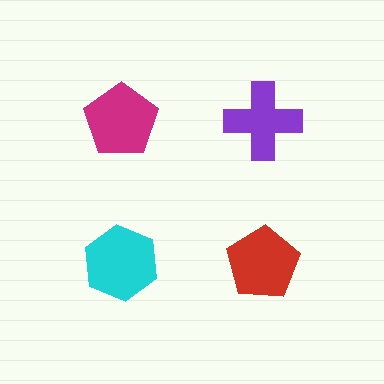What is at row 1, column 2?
A purple cross.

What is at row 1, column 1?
A magenta pentagon.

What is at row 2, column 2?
A red pentagon.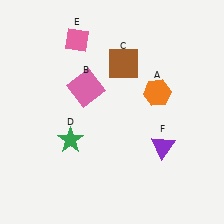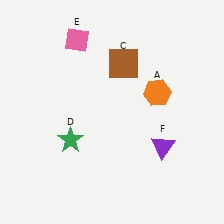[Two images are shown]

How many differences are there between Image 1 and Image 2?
There is 1 difference between the two images.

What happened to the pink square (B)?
The pink square (B) was removed in Image 2. It was in the top-left area of Image 1.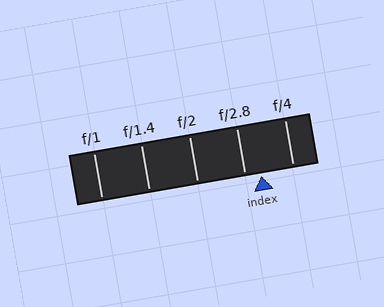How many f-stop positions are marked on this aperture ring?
There are 5 f-stop positions marked.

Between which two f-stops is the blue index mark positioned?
The index mark is between f/2.8 and f/4.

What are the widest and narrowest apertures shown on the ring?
The widest aperture shown is f/1 and the narrowest is f/4.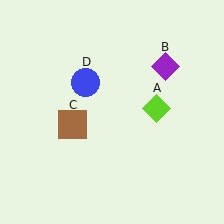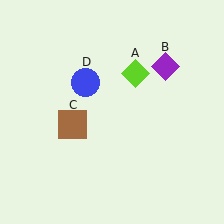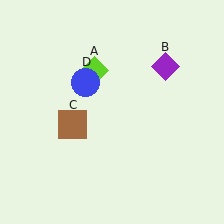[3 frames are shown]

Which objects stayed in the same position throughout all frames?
Purple diamond (object B) and brown square (object C) and blue circle (object D) remained stationary.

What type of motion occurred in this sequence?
The lime diamond (object A) rotated counterclockwise around the center of the scene.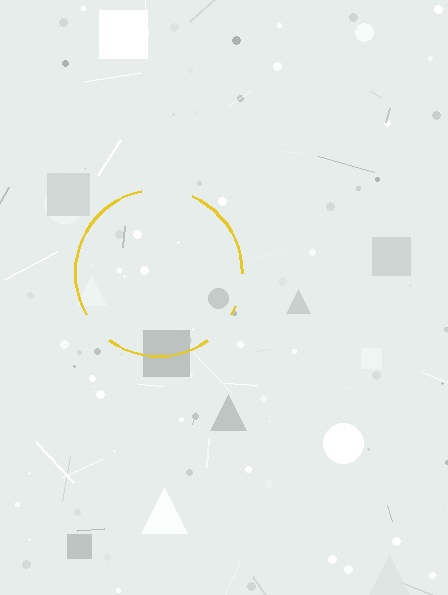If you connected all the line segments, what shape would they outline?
They would outline a circle.